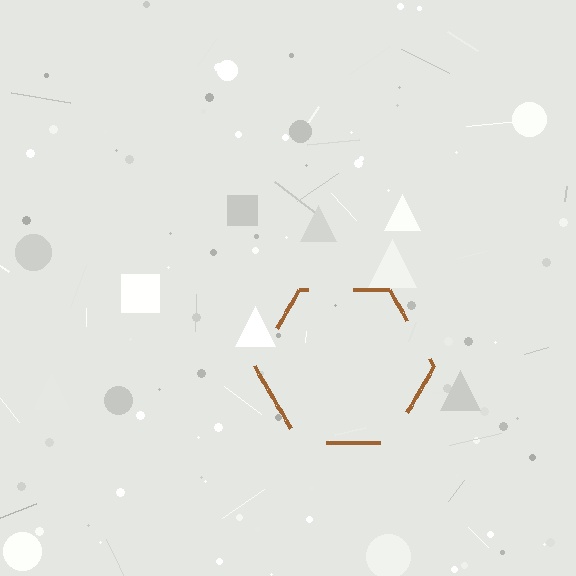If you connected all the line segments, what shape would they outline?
They would outline a hexagon.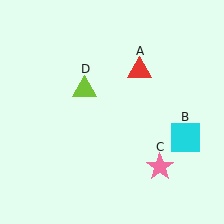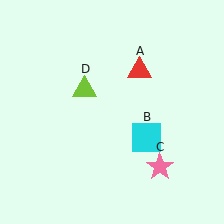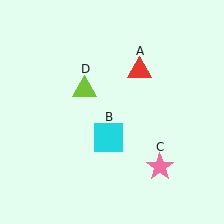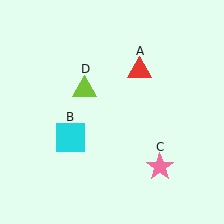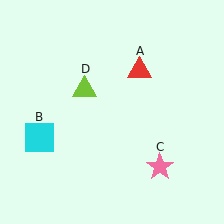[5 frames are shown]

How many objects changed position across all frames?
1 object changed position: cyan square (object B).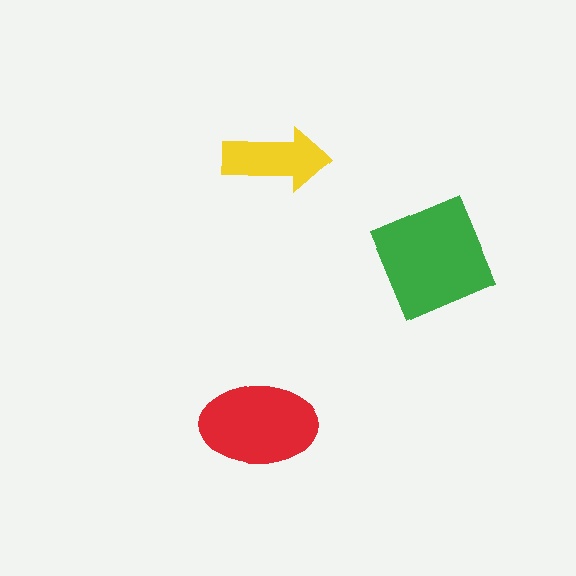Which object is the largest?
The green square.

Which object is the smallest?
The yellow arrow.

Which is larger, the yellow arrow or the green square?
The green square.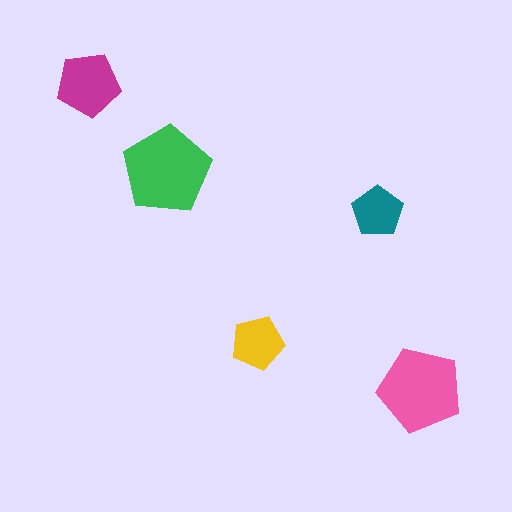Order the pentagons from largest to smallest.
the green one, the pink one, the magenta one, the yellow one, the teal one.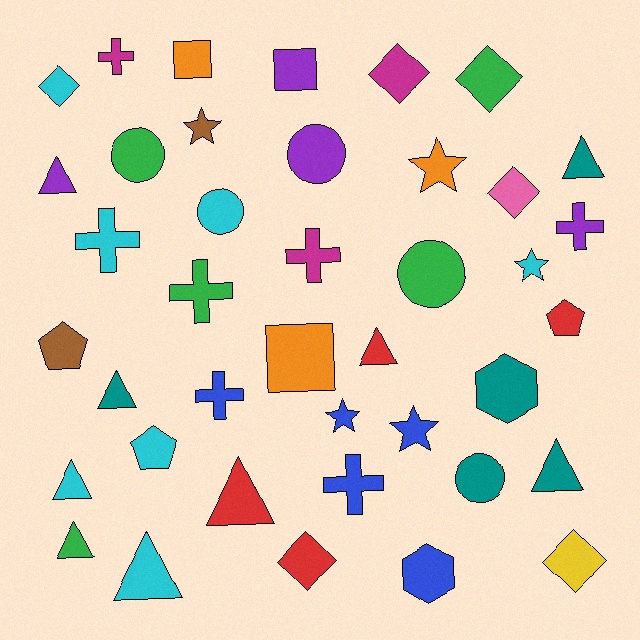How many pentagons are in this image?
There are 3 pentagons.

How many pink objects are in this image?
There is 1 pink object.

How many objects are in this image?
There are 40 objects.